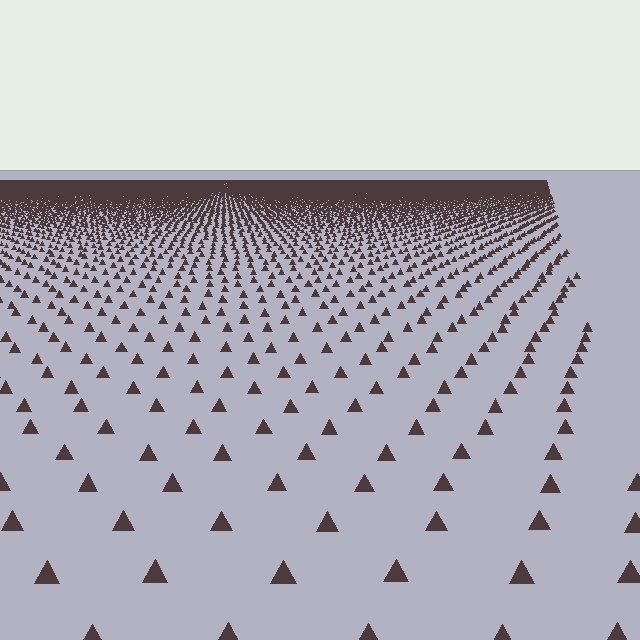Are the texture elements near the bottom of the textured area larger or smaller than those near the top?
Larger. Near the bottom, elements are closer to the viewer and appear at a bigger on-screen size.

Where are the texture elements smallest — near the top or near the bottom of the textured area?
Near the top.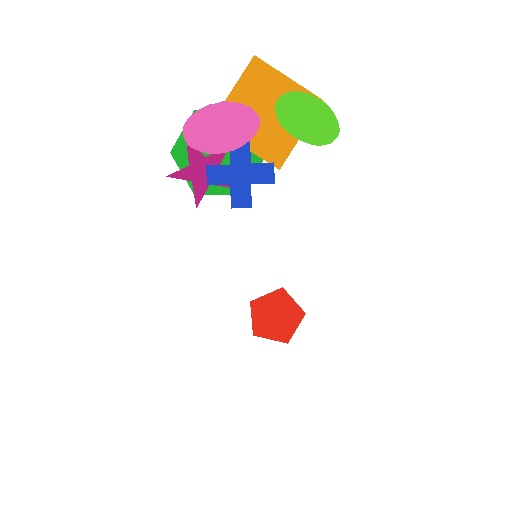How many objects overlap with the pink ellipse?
4 objects overlap with the pink ellipse.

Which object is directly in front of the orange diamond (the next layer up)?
The lime ellipse is directly in front of the orange diamond.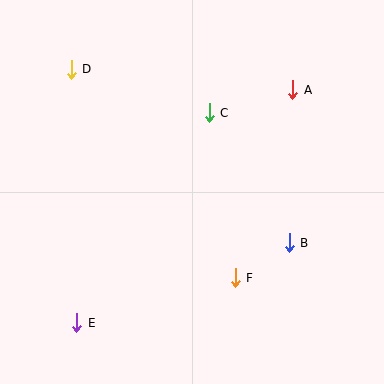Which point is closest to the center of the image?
Point C at (209, 113) is closest to the center.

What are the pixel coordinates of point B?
Point B is at (289, 243).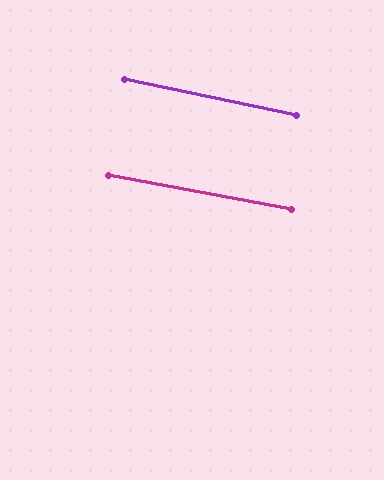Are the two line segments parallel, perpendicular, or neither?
Parallel — their directions differ by only 1.3°.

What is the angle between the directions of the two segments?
Approximately 1 degree.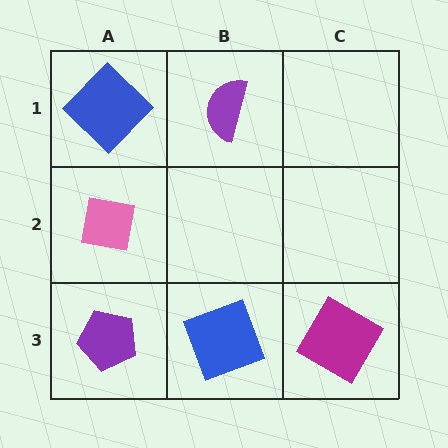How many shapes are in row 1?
2 shapes.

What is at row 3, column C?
A magenta diamond.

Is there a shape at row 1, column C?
No, that cell is empty.